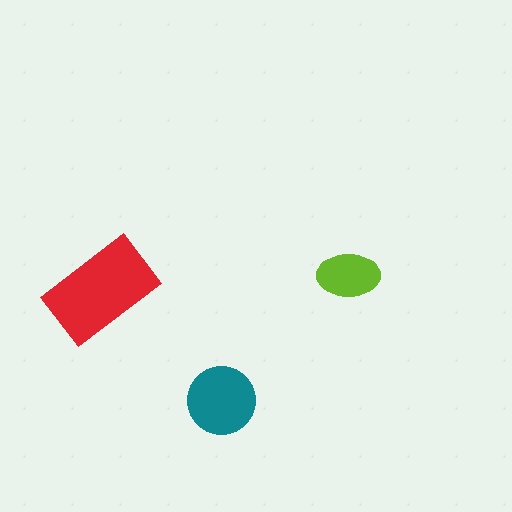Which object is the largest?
The red rectangle.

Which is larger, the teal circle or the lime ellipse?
The teal circle.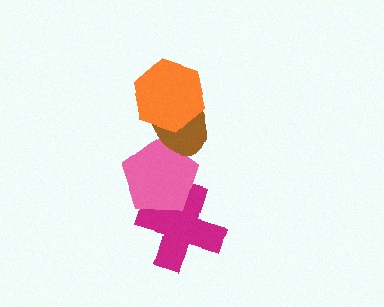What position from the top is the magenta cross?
The magenta cross is 4th from the top.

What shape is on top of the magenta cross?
The pink pentagon is on top of the magenta cross.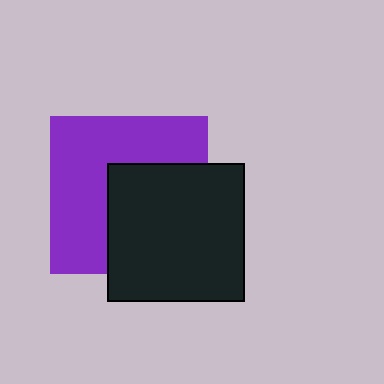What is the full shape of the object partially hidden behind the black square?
The partially hidden object is a purple square.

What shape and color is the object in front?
The object in front is a black square.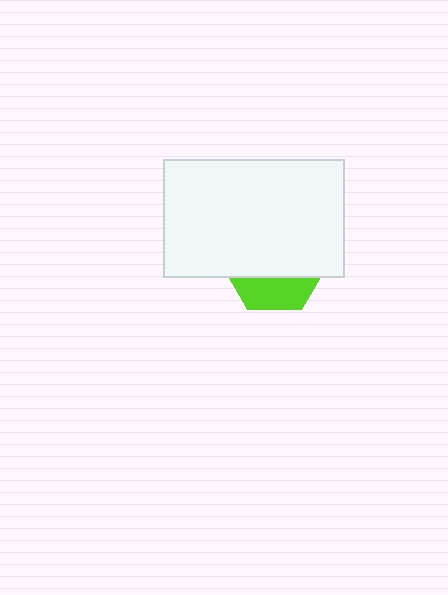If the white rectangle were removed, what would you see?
You would see the complete lime hexagon.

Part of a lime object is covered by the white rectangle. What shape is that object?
It is a hexagon.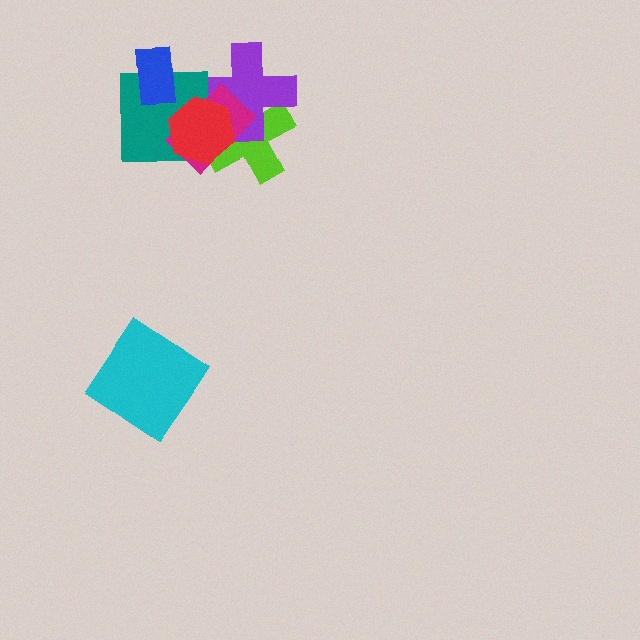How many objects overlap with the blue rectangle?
1 object overlaps with the blue rectangle.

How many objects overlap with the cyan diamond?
0 objects overlap with the cyan diamond.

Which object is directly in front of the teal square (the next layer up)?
The magenta rectangle is directly in front of the teal square.